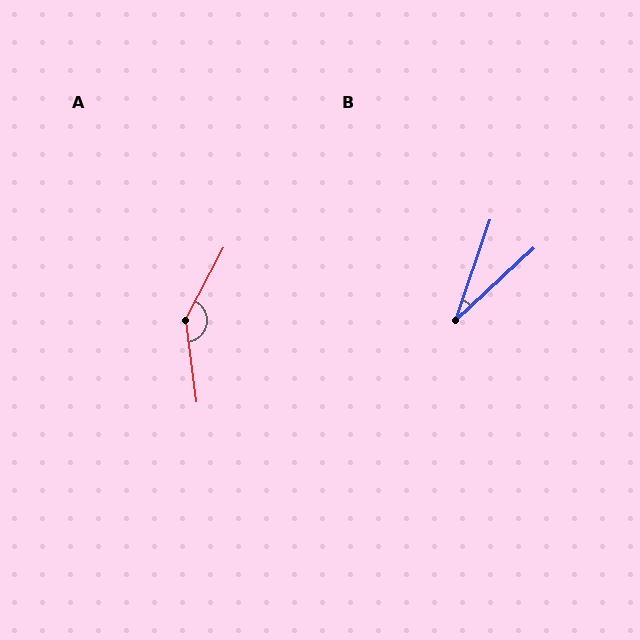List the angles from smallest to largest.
B (28°), A (145°).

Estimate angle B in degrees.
Approximately 28 degrees.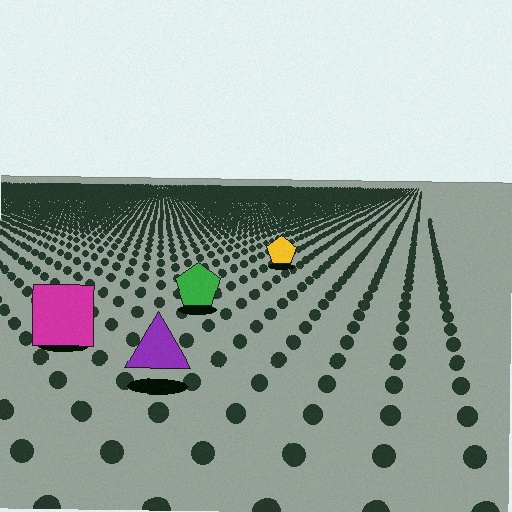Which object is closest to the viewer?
The purple triangle is closest. The texture marks near it are larger and more spread out.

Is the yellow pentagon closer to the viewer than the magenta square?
No. The magenta square is closer — you can tell from the texture gradient: the ground texture is coarser near it.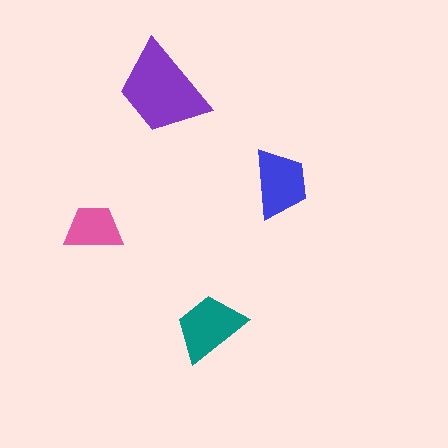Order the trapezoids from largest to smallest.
the purple one, the teal one, the blue one, the pink one.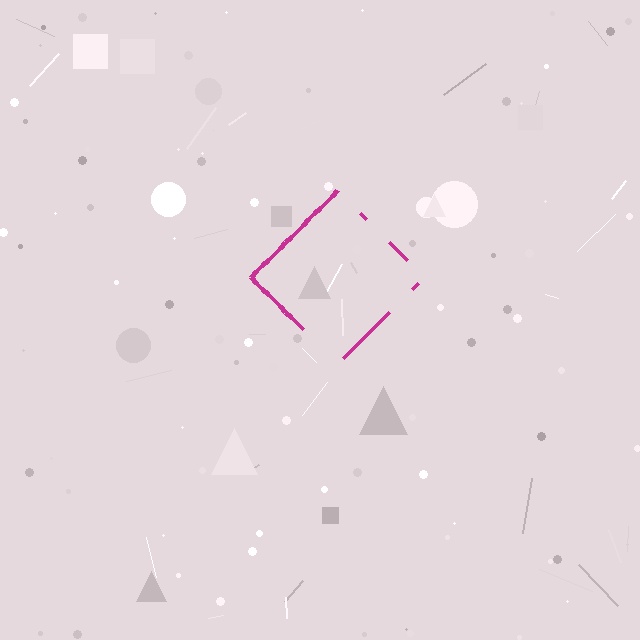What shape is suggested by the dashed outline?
The dashed outline suggests a diamond.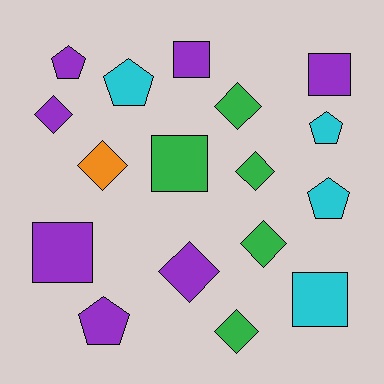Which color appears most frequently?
Purple, with 7 objects.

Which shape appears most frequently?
Diamond, with 7 objects.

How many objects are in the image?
There are 17 objects.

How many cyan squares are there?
There is 1 cyan square.